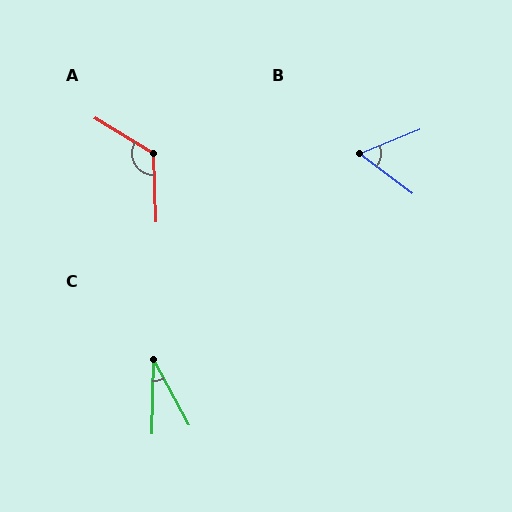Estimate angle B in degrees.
Approximately 59 degrees.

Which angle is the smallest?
C, at approximately 29 degrees.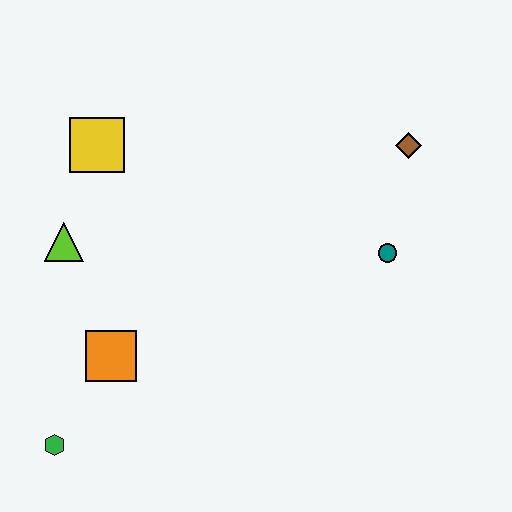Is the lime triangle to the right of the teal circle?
No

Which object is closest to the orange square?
The green hexagon is closest to the orange square.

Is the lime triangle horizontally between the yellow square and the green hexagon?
Yes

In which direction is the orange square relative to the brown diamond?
The orange square is to the left of the brown diamond.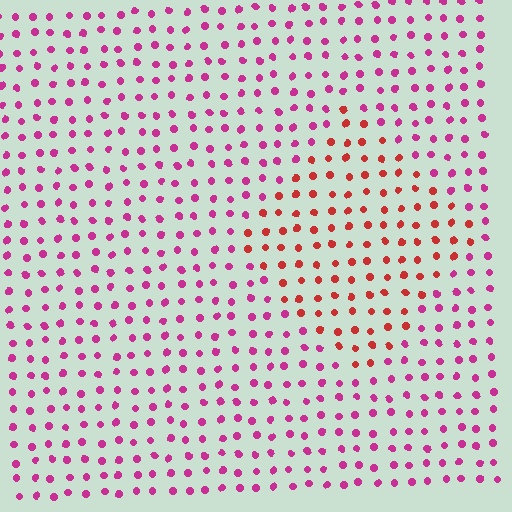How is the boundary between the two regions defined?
The boundary is defined purely by a slight shift in hue (about 39 degrees). Spacing, size, and orientation are identical on both sides.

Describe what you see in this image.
The image is filled with small magenta elements in a uniform arrangement. A diamond-shaped region is visible where the elements are tinted to a slightly different hue, forming a subtle color boundary.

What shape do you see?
I see a diamond.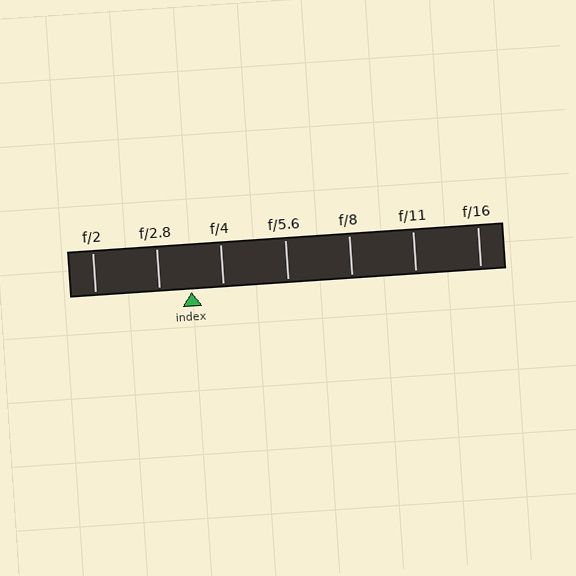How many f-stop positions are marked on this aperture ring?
There are 7 f-stop positions marked.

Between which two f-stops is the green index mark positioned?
The index mark is between f/2.8 and f/4.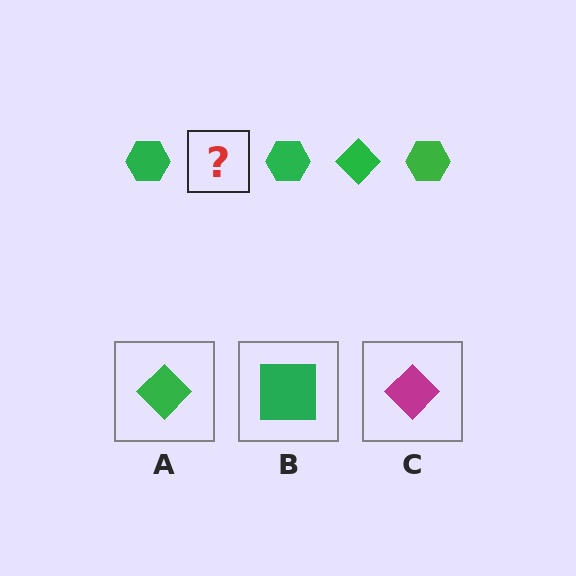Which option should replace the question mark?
Option A.